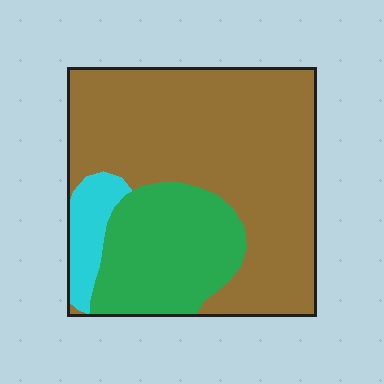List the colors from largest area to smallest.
From largest to smallest: brown, green, cyan.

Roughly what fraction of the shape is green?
Green takes up between a quarter and a half of the shape.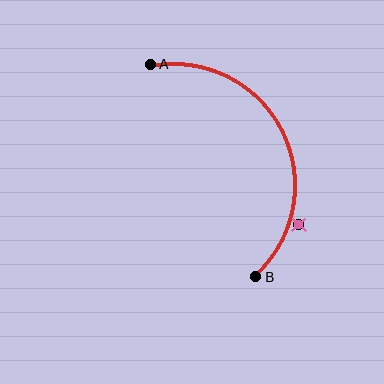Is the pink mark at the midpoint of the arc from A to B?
No — the pink mark does not lie on the arc at all. It sits slightly outside the curve.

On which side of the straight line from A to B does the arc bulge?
The arc bulges to the right of the straight line connecting A and B.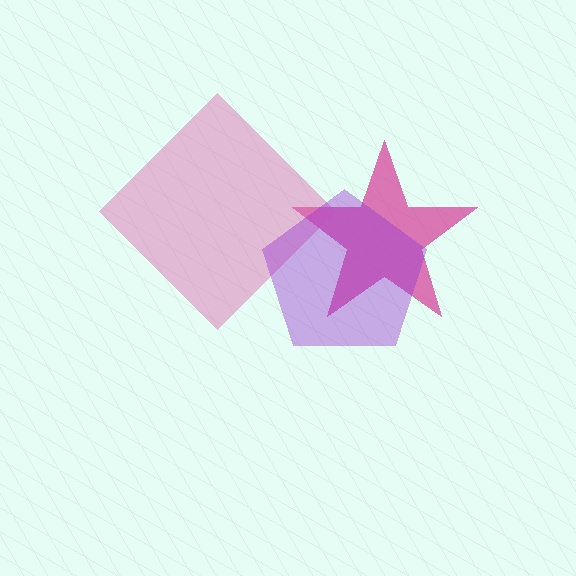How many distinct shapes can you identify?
There are 3 distinct shapes: a magenta star, a pink diamond, a purple pentagon.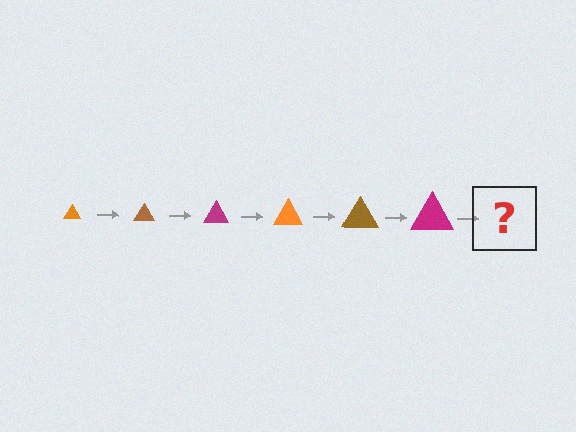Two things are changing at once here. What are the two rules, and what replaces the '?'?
The two rules are that the triangle grows larger each step and the color cycles through orange, brown, and magenta. The '?' should be an orange triangle, larger than the previous one.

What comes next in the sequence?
The next element should be an orange triangle, larger than the previous one.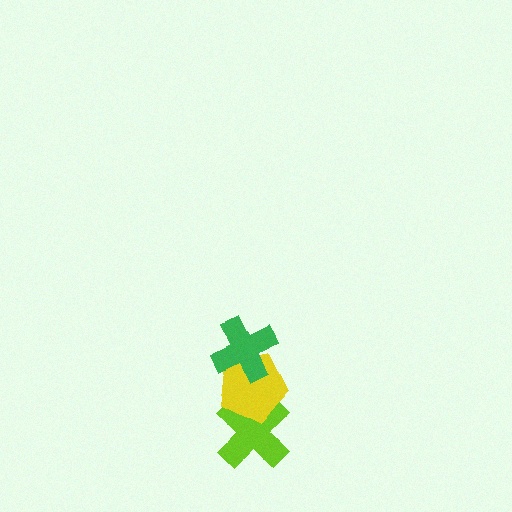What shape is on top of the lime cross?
The yellow pentagon is on top of the lime cross.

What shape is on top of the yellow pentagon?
The green cross is on top of the yellow pentagon.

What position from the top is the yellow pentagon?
The yellow pentagon is 2nd from the top.